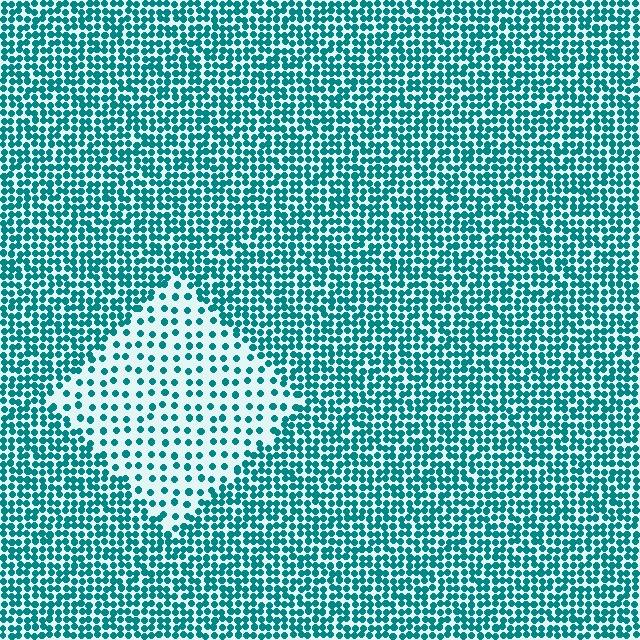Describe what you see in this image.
The image contains small teal elements arranged at two different densities. A diamond-shaped region is visible where the elements are less densely packed than the surrounding area.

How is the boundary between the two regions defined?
The boundary is defined by a change in element density (approximately 2.4x ratio). All elements are the same color, size, and shape.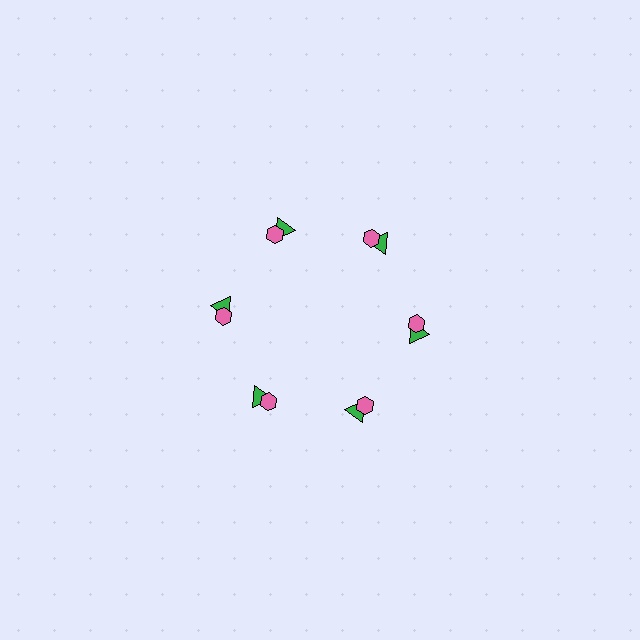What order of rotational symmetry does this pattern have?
This pattern has 6-fold rotational symmetry.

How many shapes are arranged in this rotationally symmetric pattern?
There are 12 shapes, arranged in 6 groups of 2.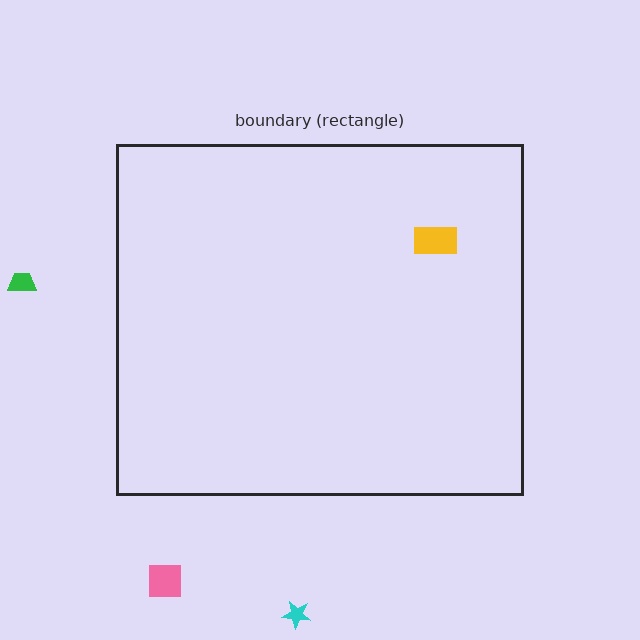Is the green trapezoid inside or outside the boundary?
Outside.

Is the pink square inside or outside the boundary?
Outside.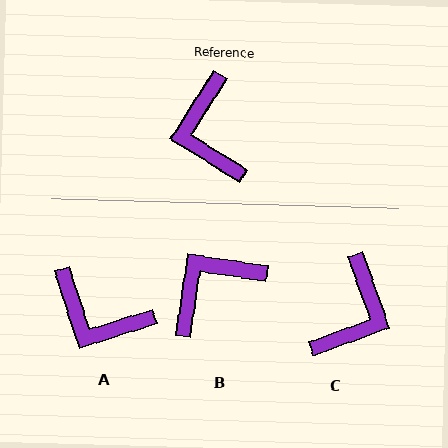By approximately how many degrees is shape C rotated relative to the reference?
Approximately 142 degrees counter-clockwise.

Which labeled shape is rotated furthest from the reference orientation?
C, about 142 degrees away.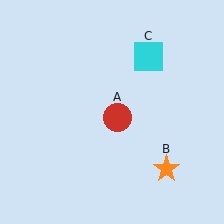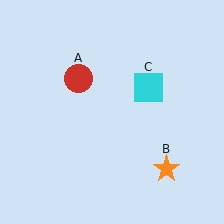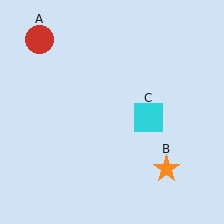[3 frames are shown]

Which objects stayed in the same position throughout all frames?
Orange star (object B) remained stationary.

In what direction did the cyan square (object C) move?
The cyan square (object C) moved down.